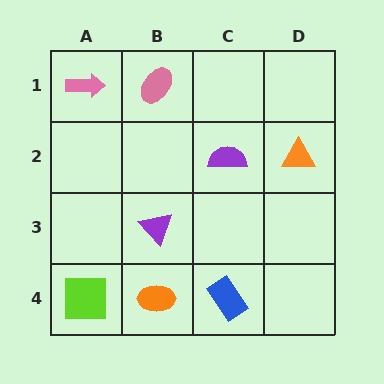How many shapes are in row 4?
3 shapes.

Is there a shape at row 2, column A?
No, that cell is empty.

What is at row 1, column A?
A pink arrow.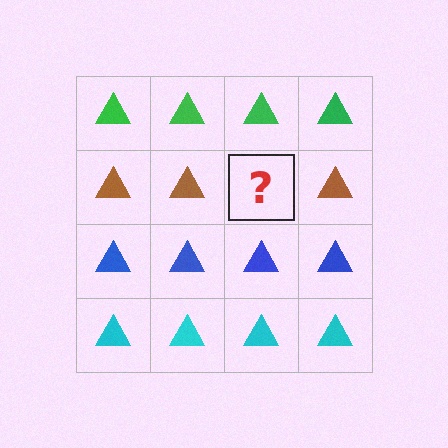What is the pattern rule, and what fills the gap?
The rule is that each row has a consistent color. The gap should be filled with a brown triangle.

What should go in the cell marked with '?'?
The missing cell should contain a brown triangle.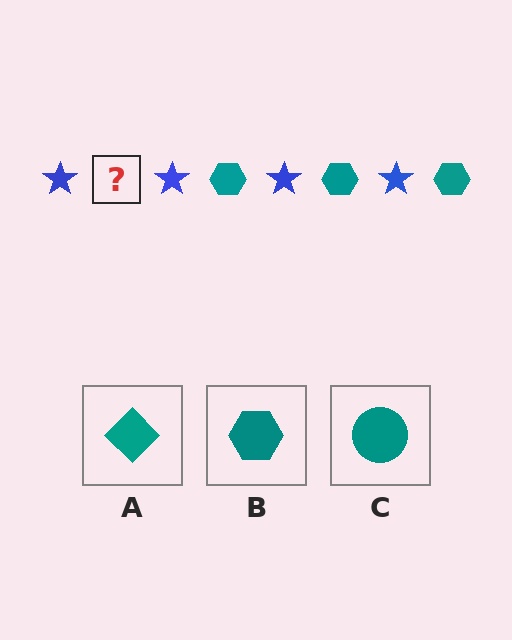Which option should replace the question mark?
Option B.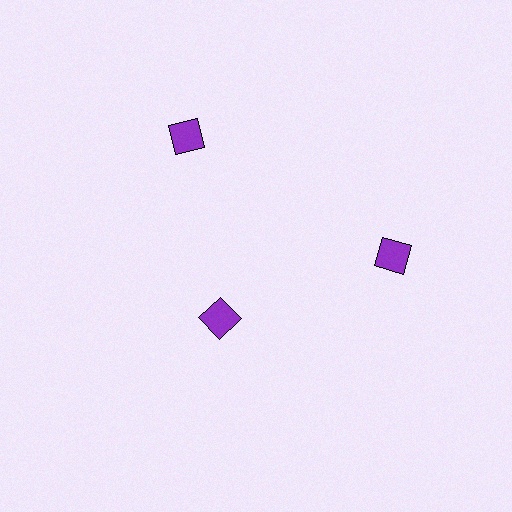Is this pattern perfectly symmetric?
No. The 3 purple diamonds are arranged in a ring, but one element near the 7 o'clock position is pulled inward toward the center, breaking the 3-fold rotational symmetry.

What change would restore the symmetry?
The symmetry would be restored by moving it outward, back onto the ring so that all 3 diamonds sit at equal angles and equal distance from the center.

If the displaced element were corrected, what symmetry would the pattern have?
It would have 3-fold rotational symmetry — the pattern would map onto itself every 120 degrees.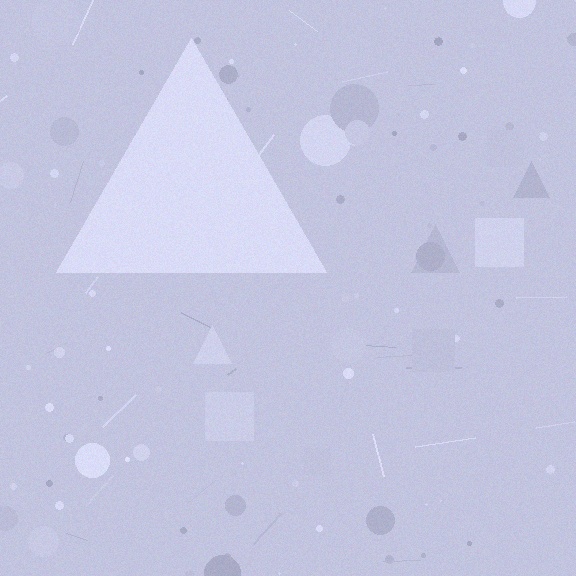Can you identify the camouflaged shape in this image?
The camouflaged shape is a triangle.